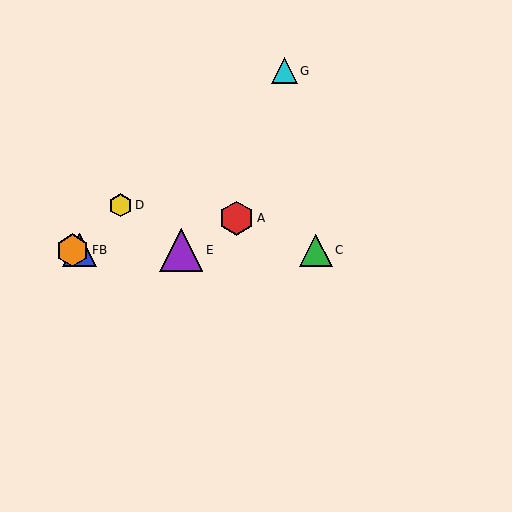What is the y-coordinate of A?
Object A is at y≈218.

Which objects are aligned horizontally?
Objects B, C, E, F are aligned horizontally.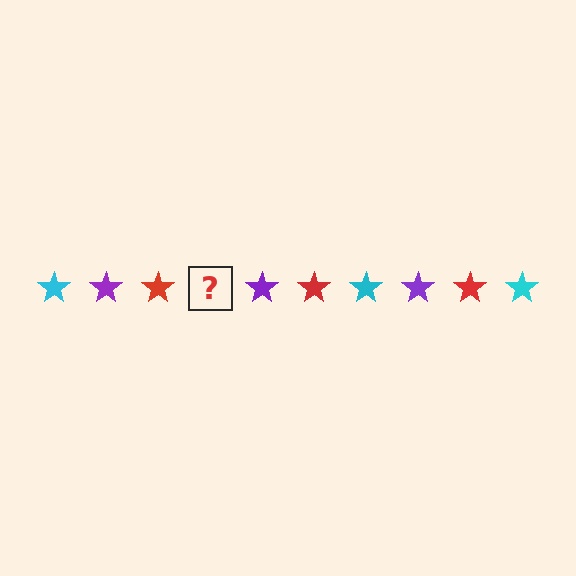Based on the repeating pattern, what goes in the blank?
The blank should be a cyan star.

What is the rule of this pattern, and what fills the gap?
The rule is that the pattern cycles through cyan, purple, red stars. The gap should be filled with a cyan star.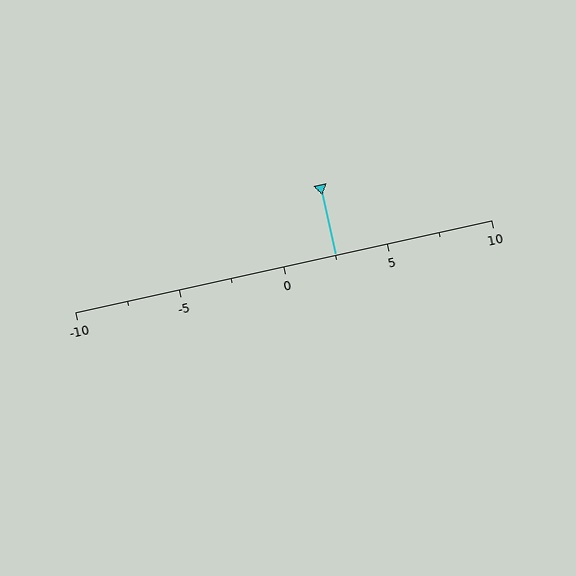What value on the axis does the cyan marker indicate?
The marker indicates approximately 2.5.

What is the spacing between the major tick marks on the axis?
The major ticks are spaced 5 apart.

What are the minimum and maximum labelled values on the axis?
The axis runs from -10 to 10.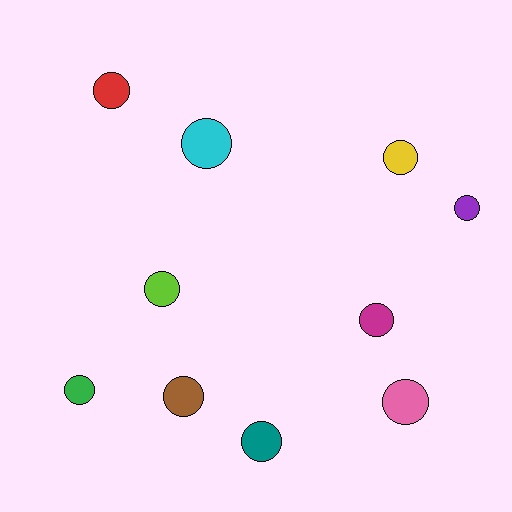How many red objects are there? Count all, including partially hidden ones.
There is 1 red object.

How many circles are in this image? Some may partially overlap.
There are 10 circles.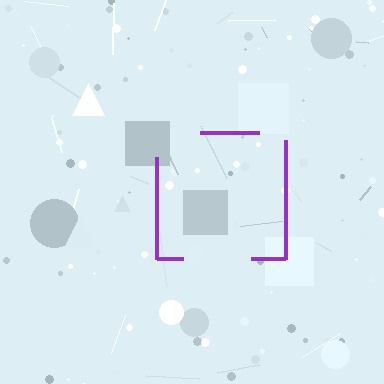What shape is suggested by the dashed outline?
The dashed outline suggests a square.